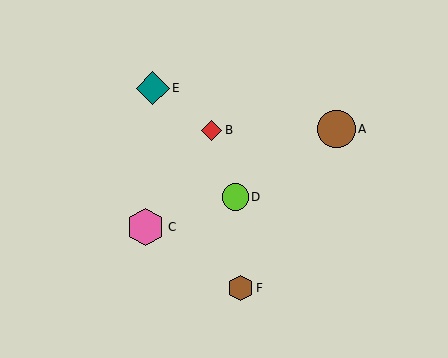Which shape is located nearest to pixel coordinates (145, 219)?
The pink hexagon (labeled C) at (146, 227) is nearest to that location.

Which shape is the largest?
The brown circle (labeled A) is the largest.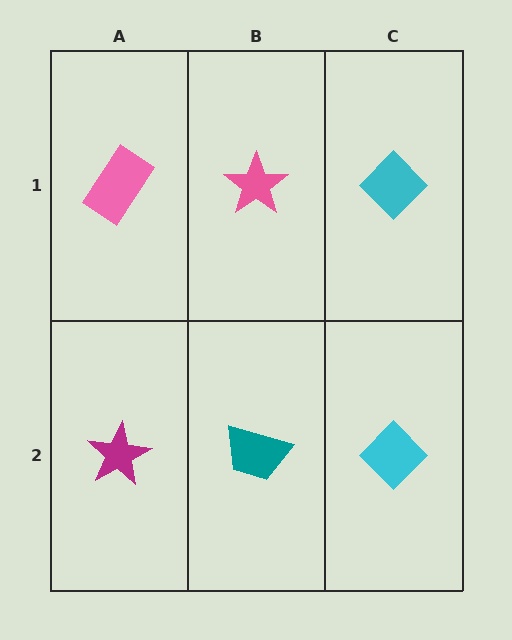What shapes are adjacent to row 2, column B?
A pink star (row 1, column B), a magenta star (row 2, column A), a cyan diamond (row 2, column C).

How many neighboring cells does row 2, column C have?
2.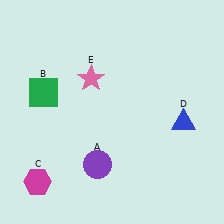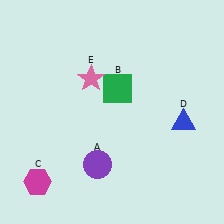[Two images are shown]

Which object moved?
The green square (B) moved right.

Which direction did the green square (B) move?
The green square (B) moved right.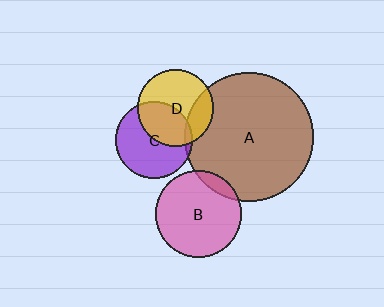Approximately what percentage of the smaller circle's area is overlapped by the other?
Approximately 10%.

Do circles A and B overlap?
Yes.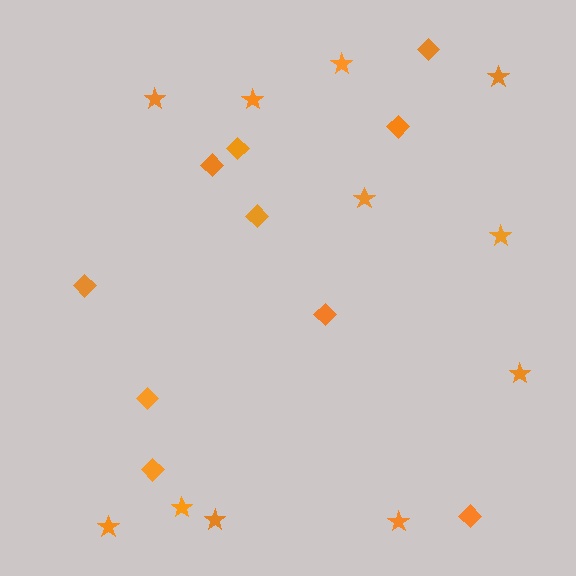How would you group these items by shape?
There are 2 groups: one group of diamonds (10) and one group of stars (11).